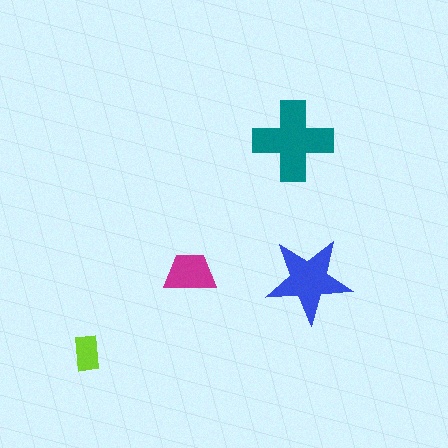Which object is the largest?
The teal cross.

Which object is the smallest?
The lime rectangle.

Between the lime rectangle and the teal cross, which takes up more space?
The teal cross.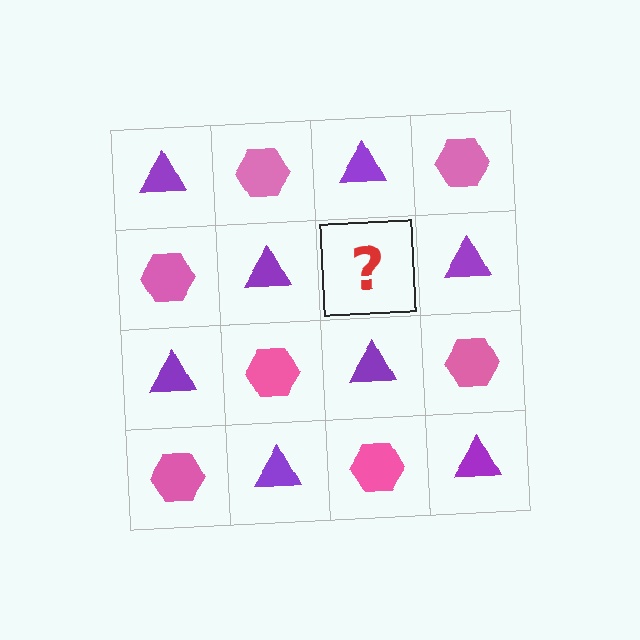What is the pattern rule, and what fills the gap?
The rule is that it alternates purple triangle and pink hexagon in a checkerboard pattern. The gap should be filled with a pink hexagon.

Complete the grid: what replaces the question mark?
The question mark should be replaced with a pink hexagon.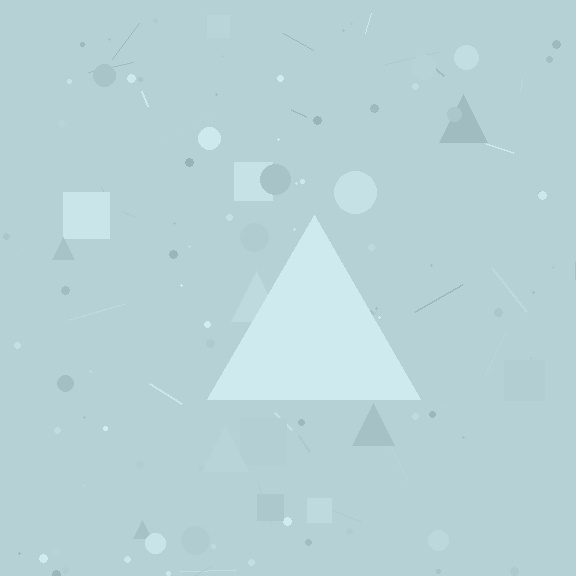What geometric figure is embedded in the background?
A triangle is embedded in the background.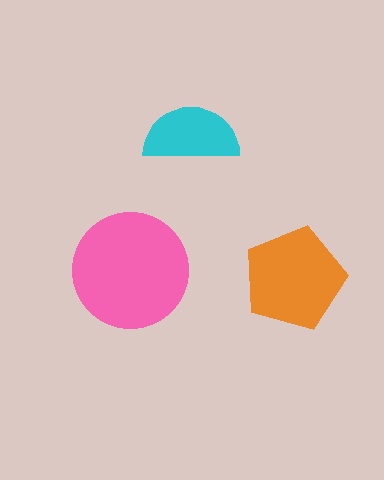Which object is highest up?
The cyan semicircle is topmost.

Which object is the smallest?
The cyan semicircle.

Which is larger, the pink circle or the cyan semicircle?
The pink circle.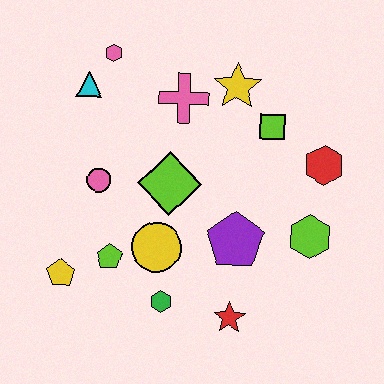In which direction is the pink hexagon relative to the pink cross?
The pink hexagon is to the left of the pink cross.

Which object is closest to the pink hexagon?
The cyan triangle is closest to the pink hexagon.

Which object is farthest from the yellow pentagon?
The red hexagon is farthest from the yellow pentagon.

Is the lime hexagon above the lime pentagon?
Yes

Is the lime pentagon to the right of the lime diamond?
No